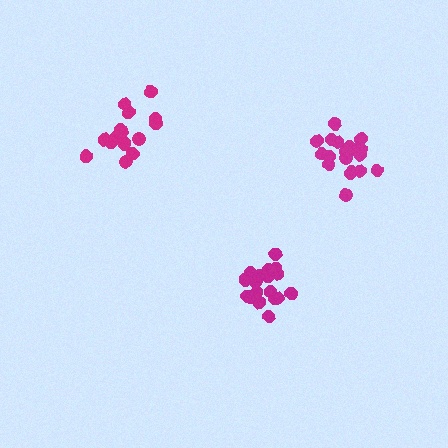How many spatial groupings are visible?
There are 3 spatial groupings.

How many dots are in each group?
Group 1: 19 dots, Group 2: 16 dots, Group 3: 19 dots (54 total).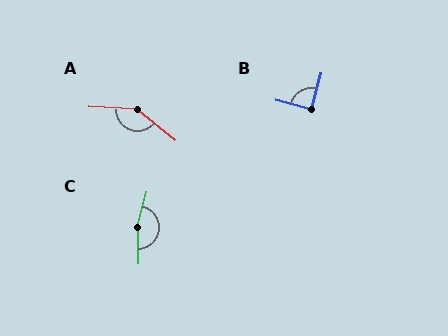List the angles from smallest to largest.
B (90°), A (143°), C (164°).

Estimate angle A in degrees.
Approximately 143 degrees.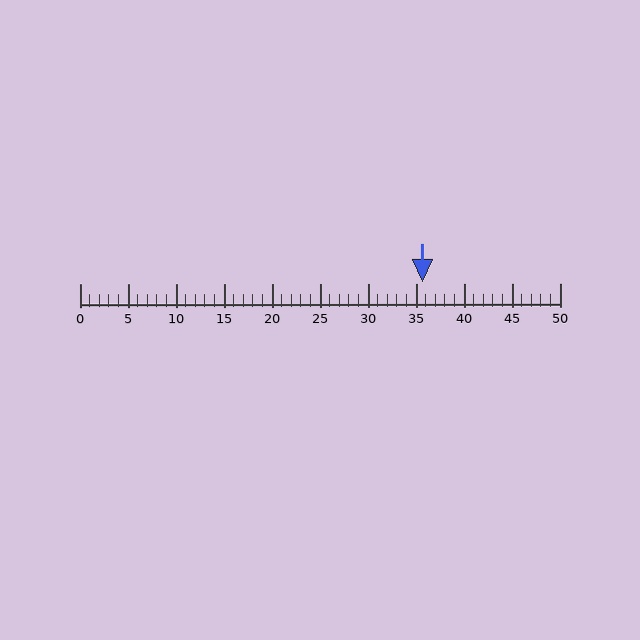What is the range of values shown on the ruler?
The ruler shows values from 0 to 50.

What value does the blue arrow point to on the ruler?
The blue arrow points to approximately 36.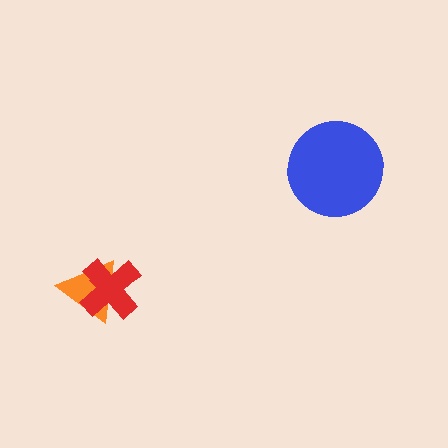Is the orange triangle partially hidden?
Yes, it is partially covered by another shape.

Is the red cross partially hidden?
No, no other shape covers it.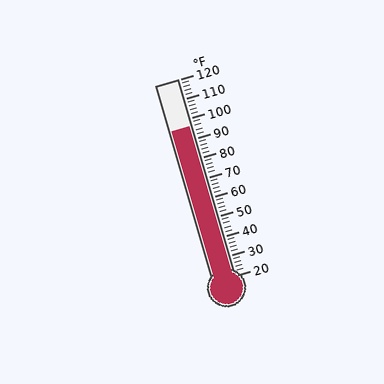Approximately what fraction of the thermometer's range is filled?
The thermometer is filled to approximately 75% of its range.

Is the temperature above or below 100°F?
The temperature is below 100°F.